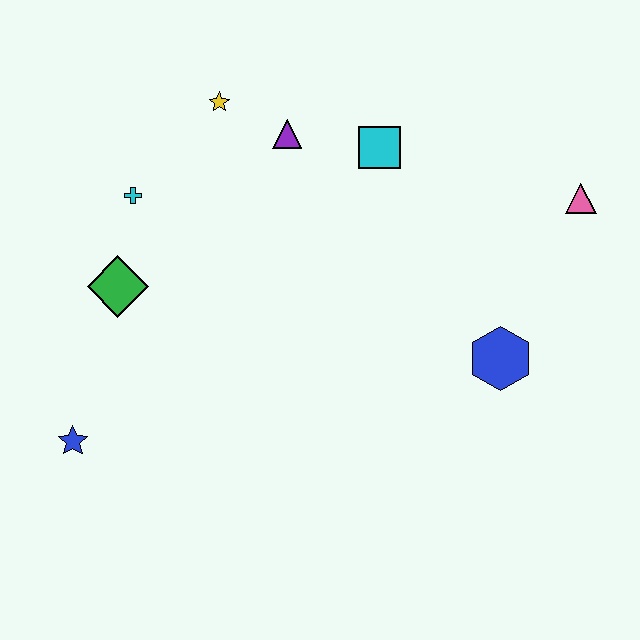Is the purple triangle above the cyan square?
Yes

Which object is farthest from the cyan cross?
The pink triangle is farthest from the cyan cross.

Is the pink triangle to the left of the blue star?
No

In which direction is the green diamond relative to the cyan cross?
The green diamond is below the cyan cross.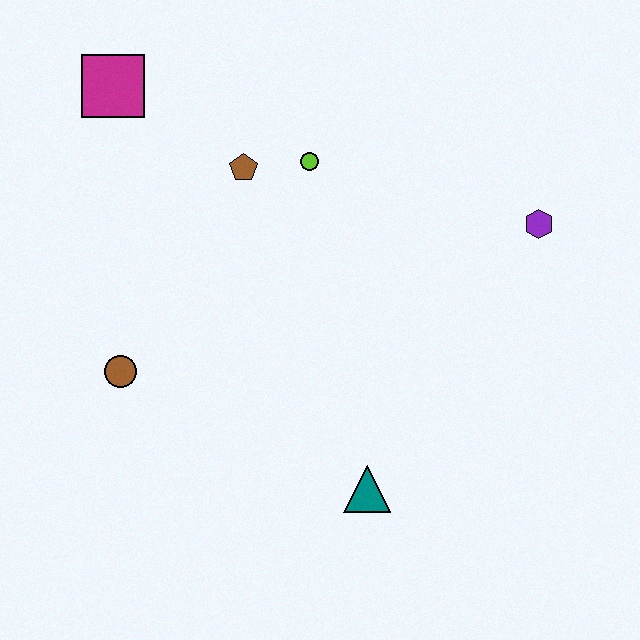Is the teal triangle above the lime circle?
No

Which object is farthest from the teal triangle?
The magenta square is farthest from the teal triangle.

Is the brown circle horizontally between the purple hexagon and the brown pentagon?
No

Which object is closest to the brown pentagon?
The lime circle is closest to the brown pentagon.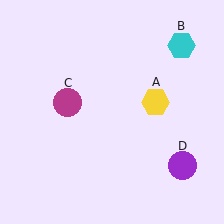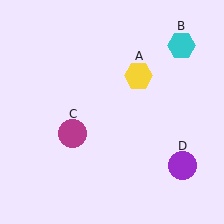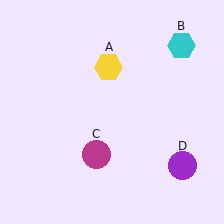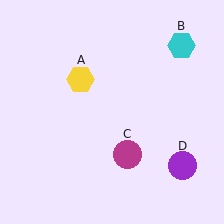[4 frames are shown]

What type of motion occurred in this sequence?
The yellow hexagon (object A), magenta circle (object C) rotated counterclockwise around the center of the scene.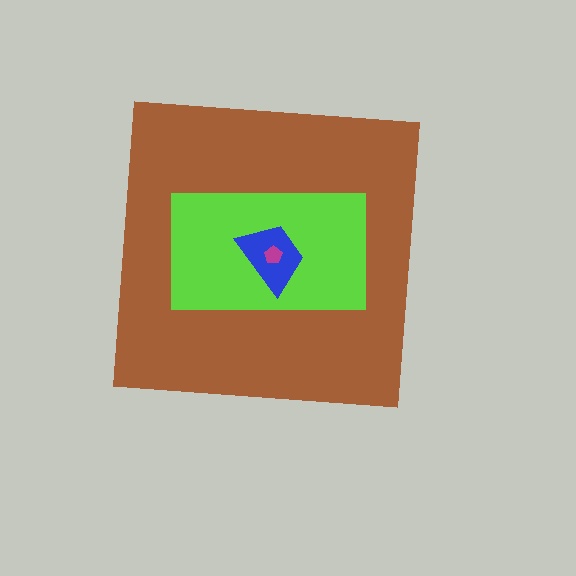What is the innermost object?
The magenta pentagon.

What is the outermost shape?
The brown square.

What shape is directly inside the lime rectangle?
The blue trapezoid.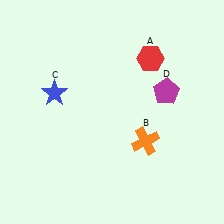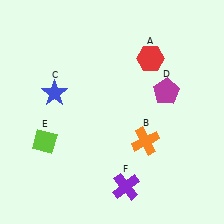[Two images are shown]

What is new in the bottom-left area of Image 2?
A lime diamond (E) was added in the bottom-left area of Image 2.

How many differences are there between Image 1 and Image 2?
There are 2 differences between the two images.